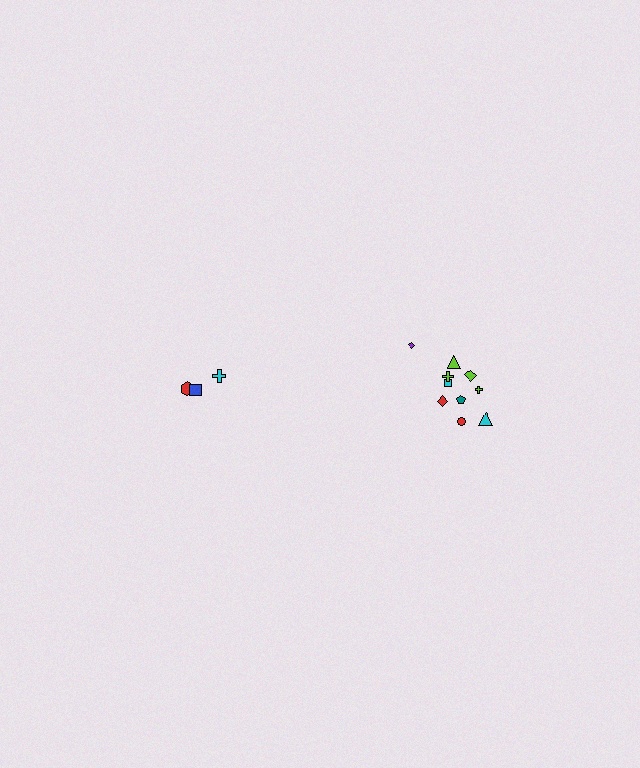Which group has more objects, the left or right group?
The right group.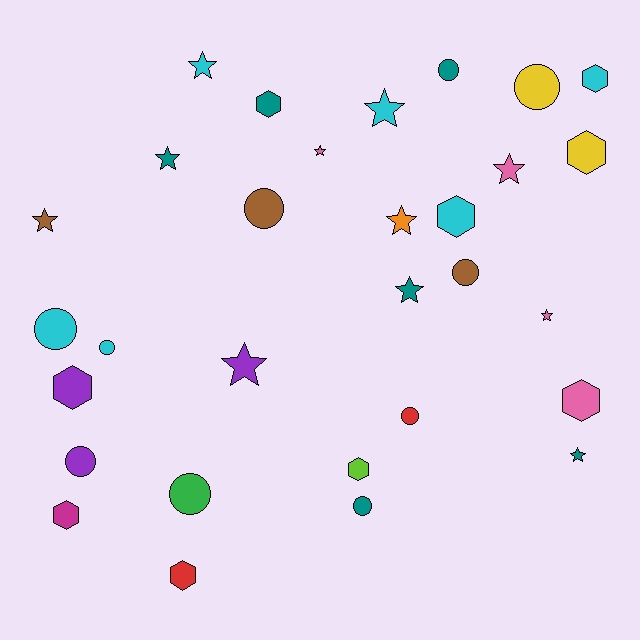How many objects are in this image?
There are 30 objects.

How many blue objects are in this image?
There are no blue objects.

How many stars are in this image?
There are 11 stars.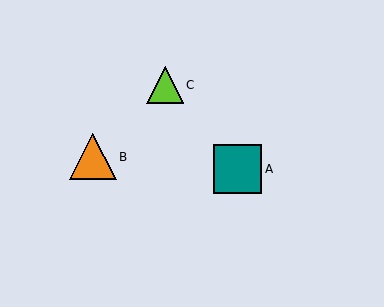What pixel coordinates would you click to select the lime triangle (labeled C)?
Click at (165, 85) to select the lime triangle C.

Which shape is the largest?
The teal square (labeled A) is the largest.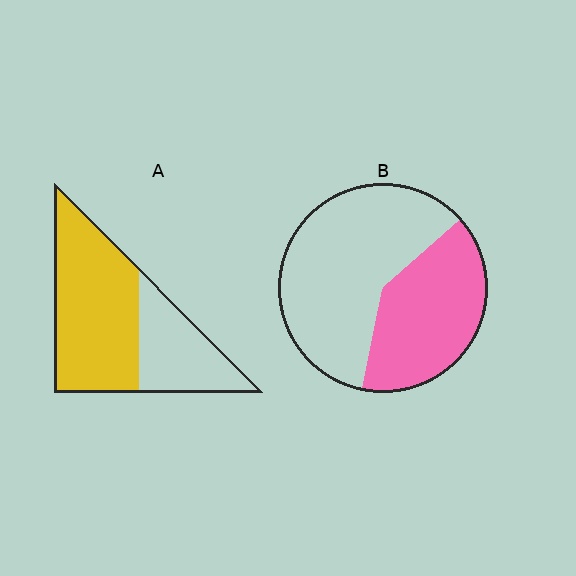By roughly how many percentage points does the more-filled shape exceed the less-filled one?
By roughly 25 percentage points (A over B).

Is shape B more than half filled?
No.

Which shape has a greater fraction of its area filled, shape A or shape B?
Shape A.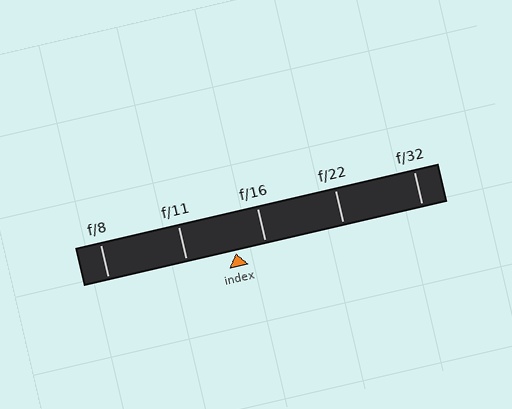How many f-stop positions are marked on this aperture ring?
There are 5 f-stop positions marked.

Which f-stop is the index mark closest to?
The index mark is closest to f/16.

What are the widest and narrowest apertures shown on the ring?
The widest aperture shown is f/8 and the narrowest is f/32.